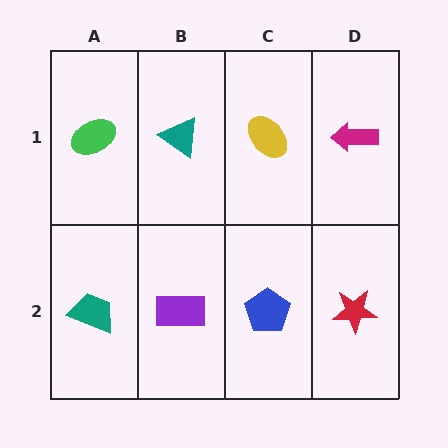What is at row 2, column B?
A purple rectangle.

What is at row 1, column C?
A yellow ellipse.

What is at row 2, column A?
A teal trapezoid.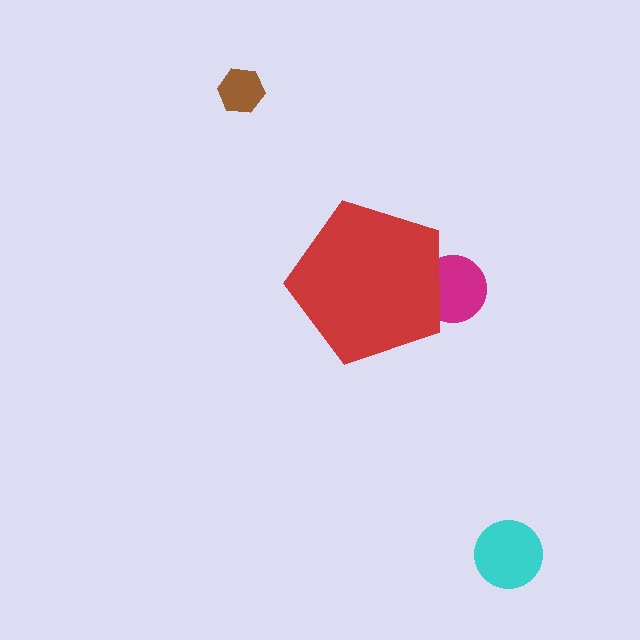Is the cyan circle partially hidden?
No, the cyan circle is fully visible.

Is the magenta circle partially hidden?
Yes, the magenta circle is partially hidden behind the red pentagon.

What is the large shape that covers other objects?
A red pentagon.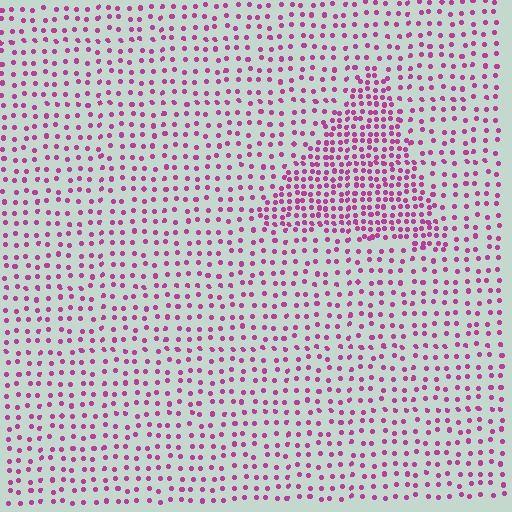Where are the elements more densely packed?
The elements are more densely packed inside the triangle boundary.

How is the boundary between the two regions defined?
The boundary is defined by a change in element density (approximately 2.1x ratio). All elements are the same color, size, and shape.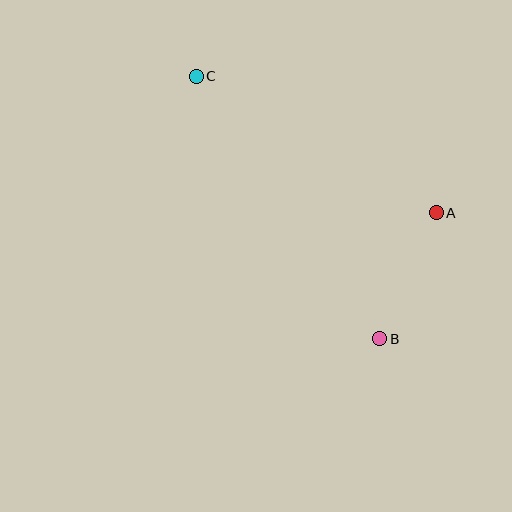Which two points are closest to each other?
Points A and B are closest to each other.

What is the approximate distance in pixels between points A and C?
The distance between A and C is approximately 276 pixels.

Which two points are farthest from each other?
Points B and C are farthest from each other.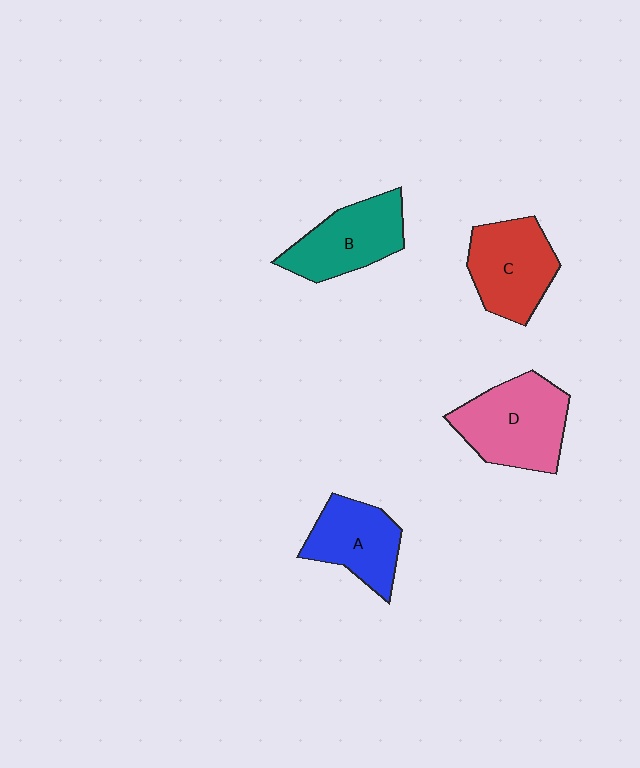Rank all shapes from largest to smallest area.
From largest to smallest: D (pink), C (red), B (teal), A (blue).